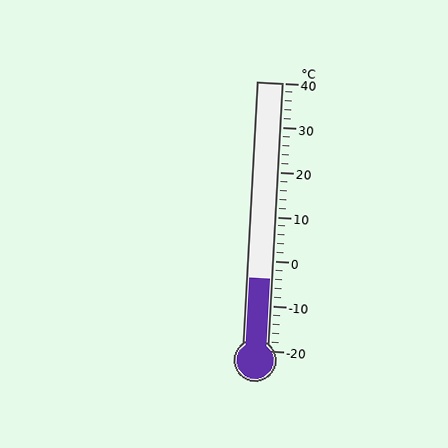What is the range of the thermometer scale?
The thermometer scale ranges from -20°C to 40°C.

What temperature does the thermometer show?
The thermometer shows approximately -4°C.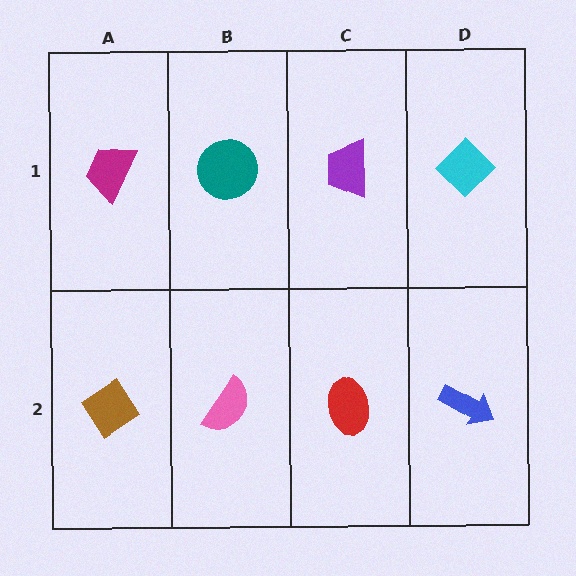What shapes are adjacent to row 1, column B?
A pink semicircle (row 2, column B), a magenta trapezoid (row 1, column A), a purple trapezoid (row 1, column C).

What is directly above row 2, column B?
A teal circle.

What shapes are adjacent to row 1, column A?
A brown diamond (row 2, column A), a teal circle (row 1, column B).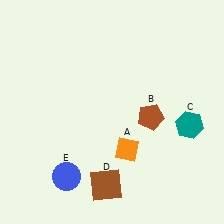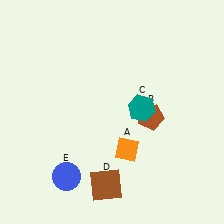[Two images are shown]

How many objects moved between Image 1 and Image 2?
1 object moved between the two images.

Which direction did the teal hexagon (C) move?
The teal hexagon (C) moved left.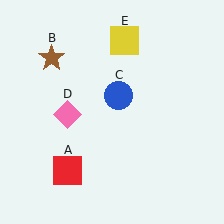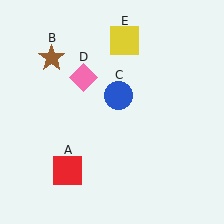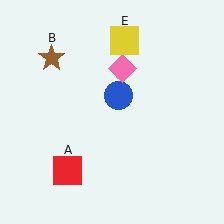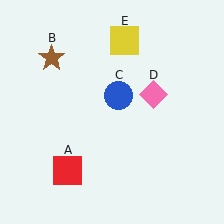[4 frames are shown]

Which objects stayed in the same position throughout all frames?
Red square (object A) and brown star (object B) and blue circle (object C) and yellow square (object E) remained stationary.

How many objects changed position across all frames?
1 object changed position: pink diamond (object D).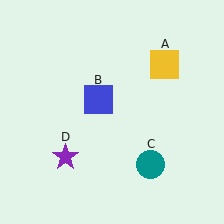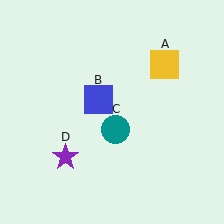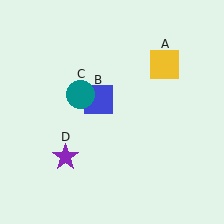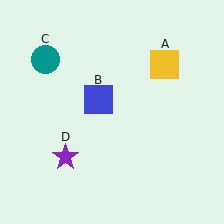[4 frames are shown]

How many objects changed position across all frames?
1 object changed position: teal circle (object C).